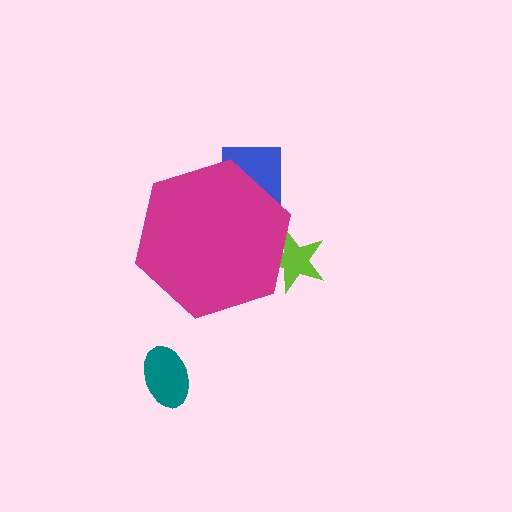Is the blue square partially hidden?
Yes, the blue square is partially hidden behind the magenta hexagon.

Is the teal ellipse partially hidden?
No, the teal ellipse is fully visible.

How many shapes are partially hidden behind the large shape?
2 shapes are partially hidden.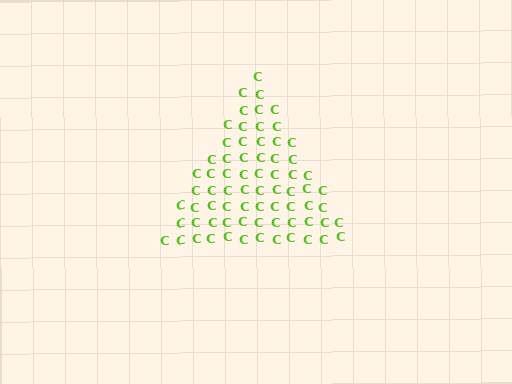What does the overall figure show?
The overall figure shows a triangle.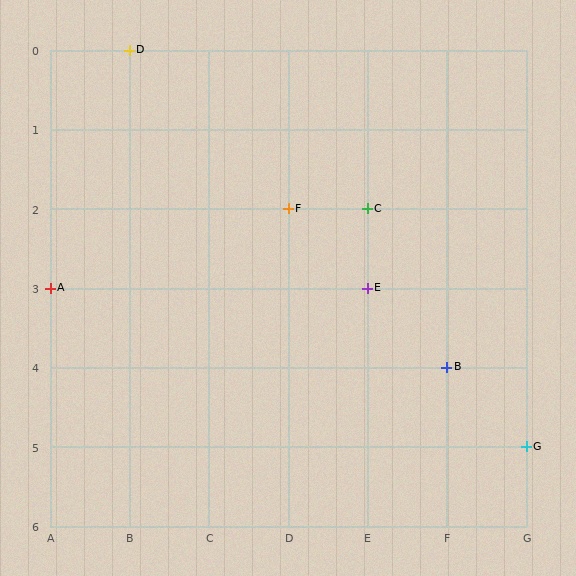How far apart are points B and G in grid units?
Points B and G are 1 column and 1 row apart (about 1.4 grid units diagonally).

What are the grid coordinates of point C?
Point C is at grid coordinates (E, 2).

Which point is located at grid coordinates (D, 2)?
Point F is at (D, 2).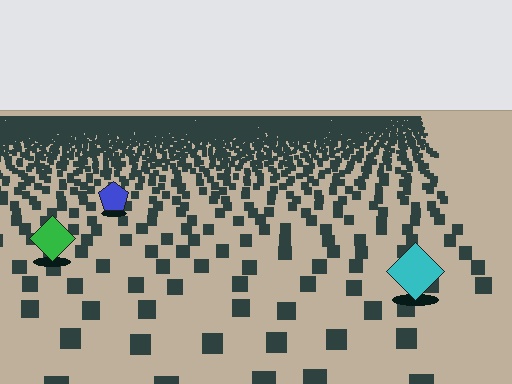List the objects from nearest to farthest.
From nearest to farthest: the cyan diamond, the green diamond, the blue pentagon.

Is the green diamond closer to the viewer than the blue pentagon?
Yes. The green diamond is closer — you can tell from the texture gradient: the ground texture is coarser near it.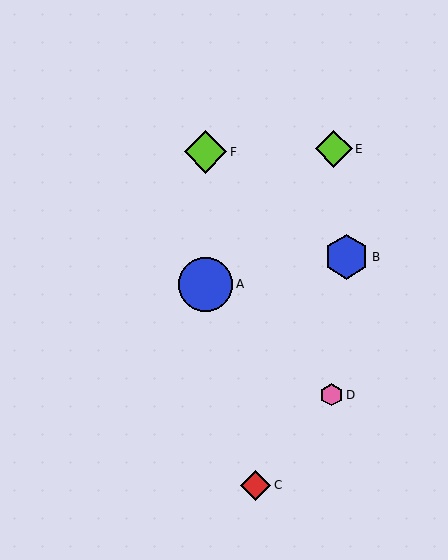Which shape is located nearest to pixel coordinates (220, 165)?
The lime diamond (labeled F) at (206, 152) is nearest to that location.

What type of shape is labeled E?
Shape E is a lime diamond.